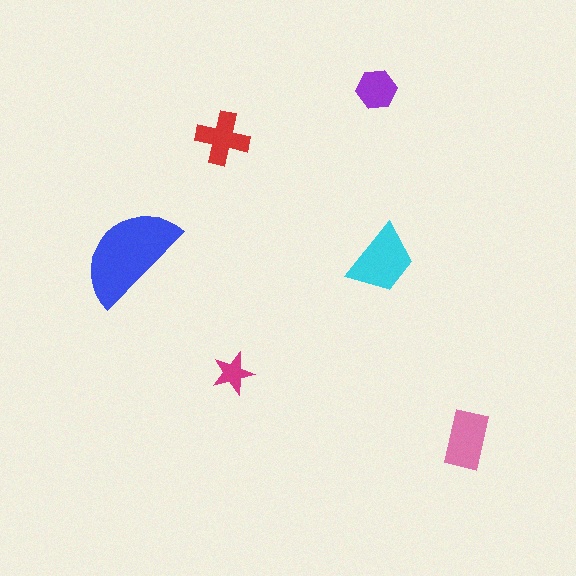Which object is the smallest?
The magenta star.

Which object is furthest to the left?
The blue semicircle is leftmost.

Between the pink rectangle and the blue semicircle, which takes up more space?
The blue semicircle.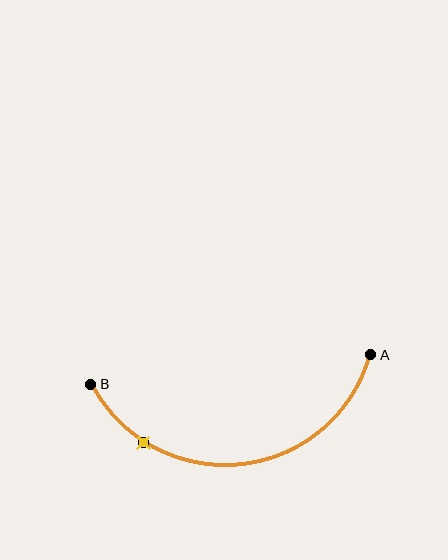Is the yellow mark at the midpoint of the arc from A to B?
No. The yellow mark lies on the arc but is closer to endpoint B. The arc midpoint would be at the point on the curve equidistant along the arc from both A and B.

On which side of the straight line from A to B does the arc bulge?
The arc bulges below the straight line connecting A and B.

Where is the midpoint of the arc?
The arc midpoint is the point on the curve farthest from the straight line joining A and B. It sits below that line.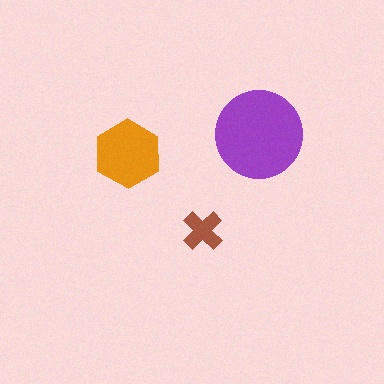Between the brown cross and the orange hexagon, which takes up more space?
The orange hexagon.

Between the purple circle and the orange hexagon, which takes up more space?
The purple circle.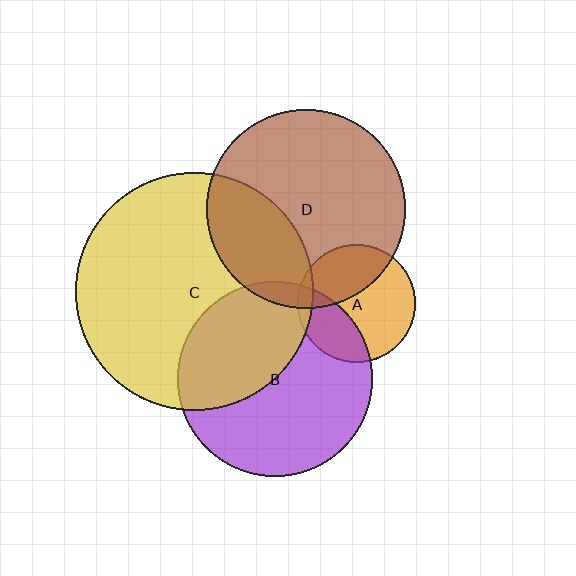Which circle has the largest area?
Circle C (yellow).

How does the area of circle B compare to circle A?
Approximately 2.7 times.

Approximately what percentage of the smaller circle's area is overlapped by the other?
Approximately 5%.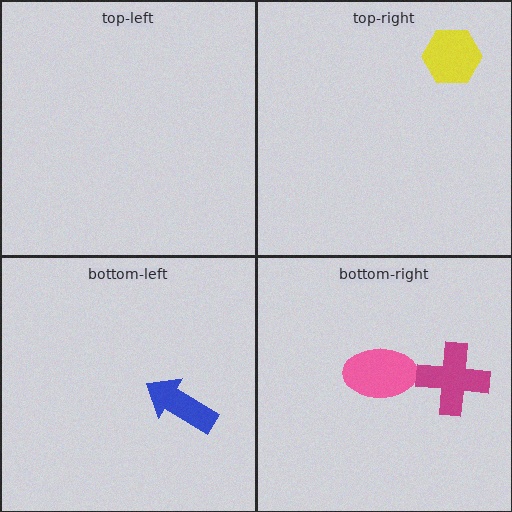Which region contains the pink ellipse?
The bottom-right region.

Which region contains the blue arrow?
The bottom-left region.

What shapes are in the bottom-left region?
The blue arrow.